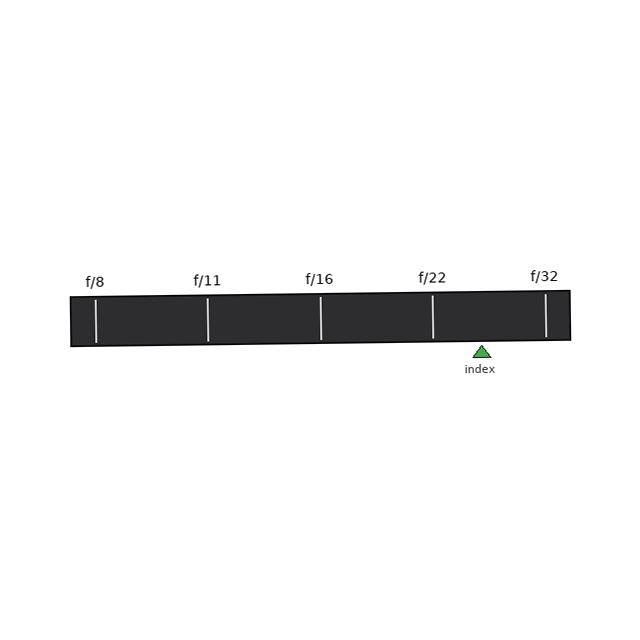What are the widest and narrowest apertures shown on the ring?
The widest aperture shown is f/8 and the narrowest is f/32.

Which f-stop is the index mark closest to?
The index mark is closest to f/22.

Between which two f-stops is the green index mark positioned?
The index mark is between f/22 and f/32.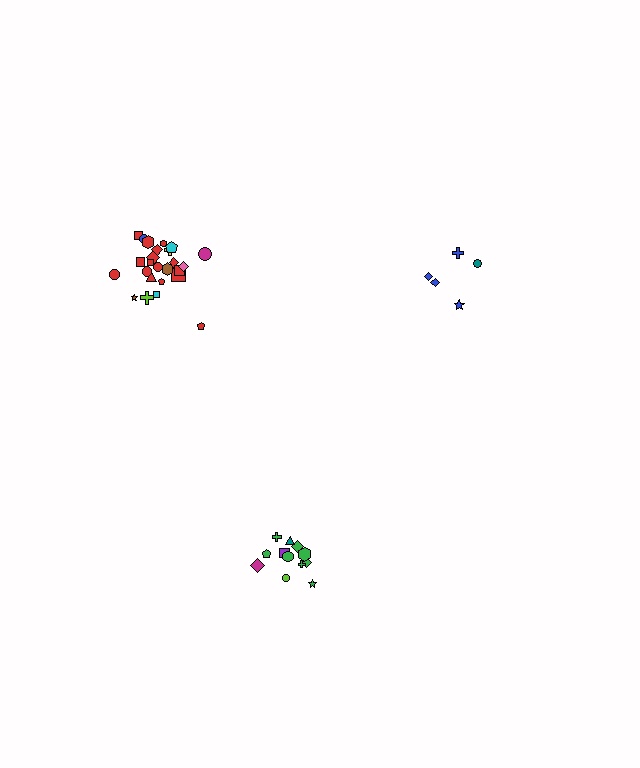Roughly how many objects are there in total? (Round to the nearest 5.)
Roughly 40 objects in total.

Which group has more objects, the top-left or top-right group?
The top-left group.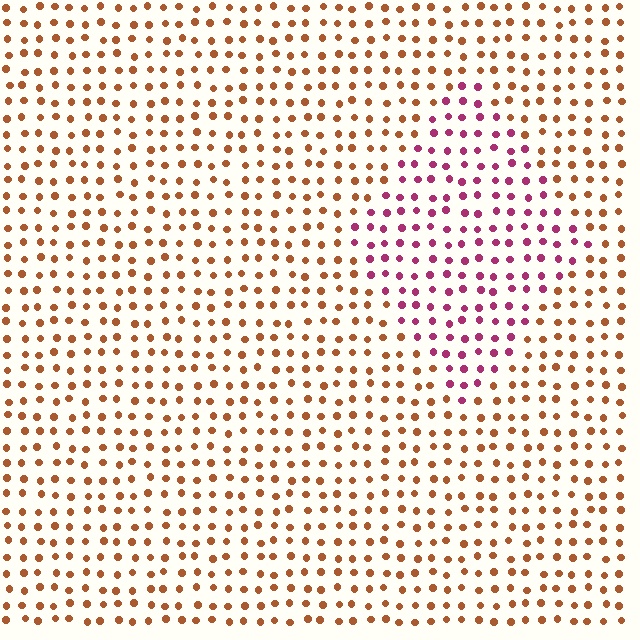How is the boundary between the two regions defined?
The boundary is defined purely by a slight shift in hue (about 53 degrees). Spacing, size, and orientation are identical on both sides.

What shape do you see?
I see a diamond.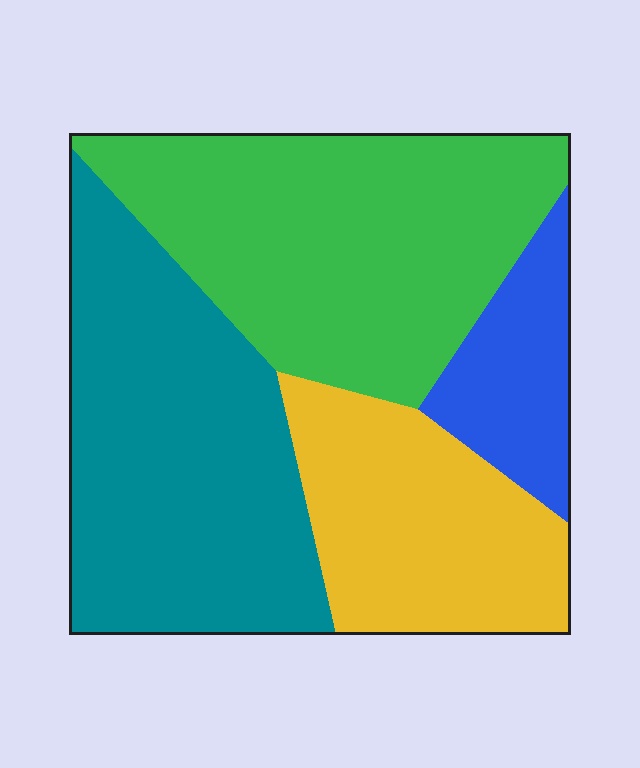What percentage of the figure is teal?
Teal takes up about one third (1/3) of the figure.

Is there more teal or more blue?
Teal.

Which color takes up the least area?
Blue, at roughly 10%.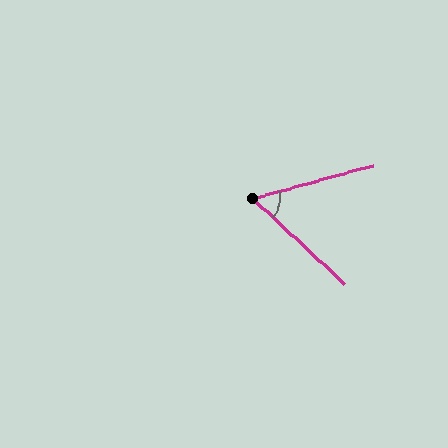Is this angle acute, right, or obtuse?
It is acute.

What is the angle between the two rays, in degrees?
Approximately 59 degrees.